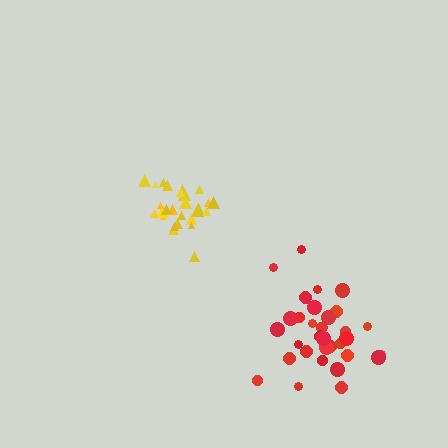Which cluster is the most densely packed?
Yellow.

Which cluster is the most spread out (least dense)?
Red.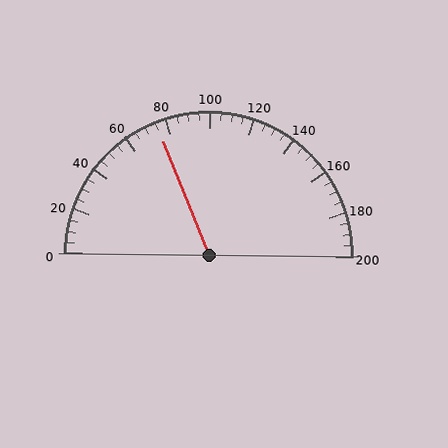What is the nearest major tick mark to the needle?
The nearest major tick mark is 80.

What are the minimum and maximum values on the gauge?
The gauge ranges from 0 to 200.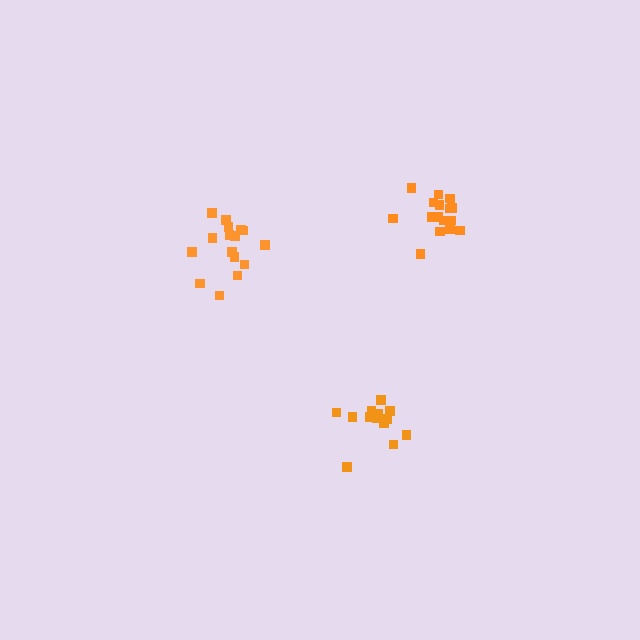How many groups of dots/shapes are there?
There are 3 groups.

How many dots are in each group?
Group 1: 16 dots, Group 2: 16 dots, Group 3: 14 dots (46 total).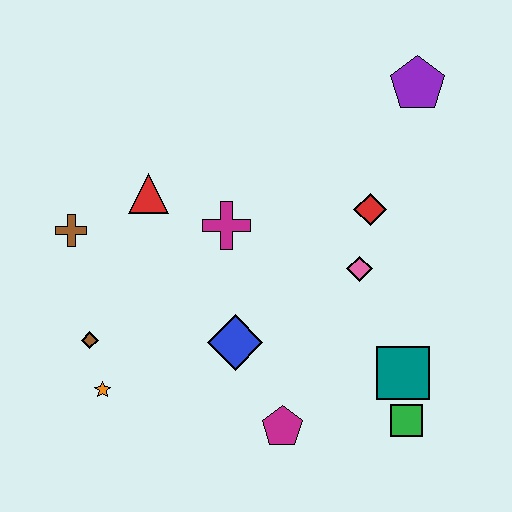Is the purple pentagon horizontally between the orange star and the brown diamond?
No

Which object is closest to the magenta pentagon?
The blue diamond is closest to the magenta pentagon.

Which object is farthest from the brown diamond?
The purple pentagon is farthest from the brown diamond.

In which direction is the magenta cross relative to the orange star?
The magenta cross is above the orange star.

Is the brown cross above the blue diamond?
Yes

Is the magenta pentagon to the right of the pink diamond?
No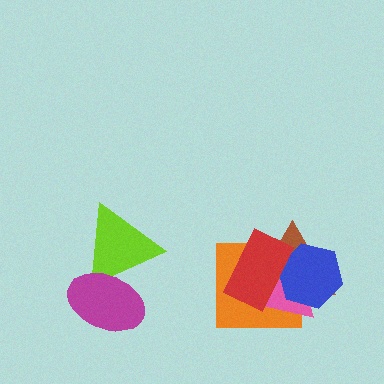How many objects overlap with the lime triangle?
1 object overlaps with the lime triangle.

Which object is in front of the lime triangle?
The magenta ellipse is in front of the lime triangle.